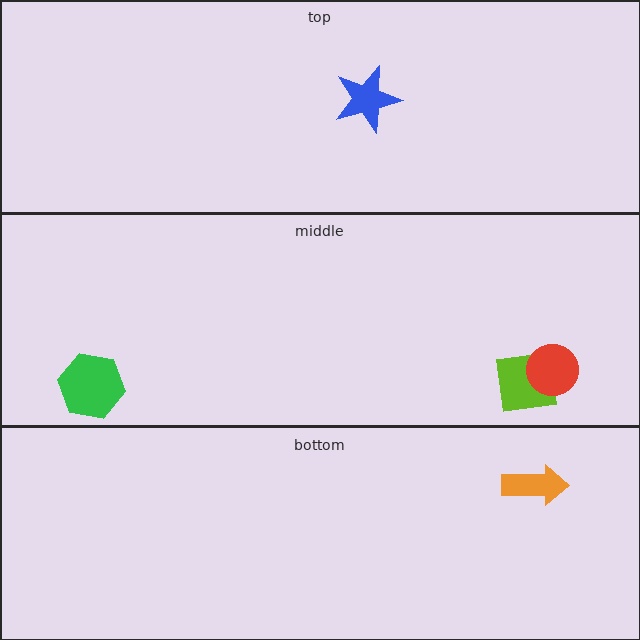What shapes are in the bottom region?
The orange arrow.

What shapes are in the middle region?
The green hexagon, the lime square, the red circle.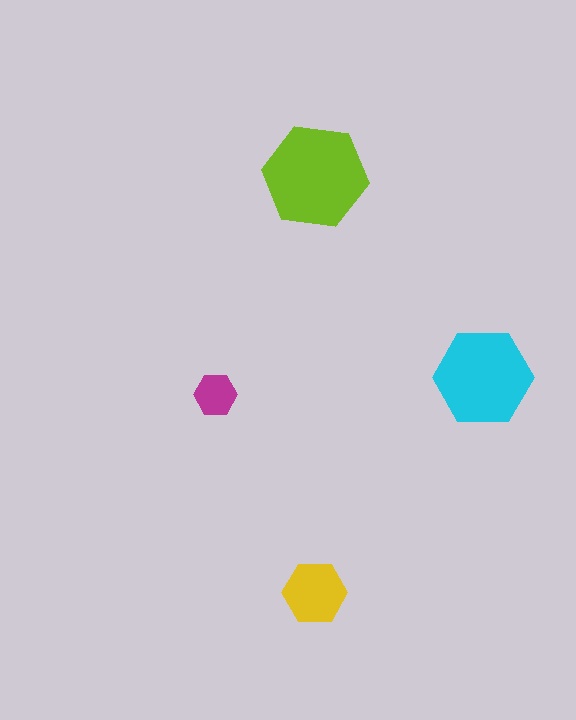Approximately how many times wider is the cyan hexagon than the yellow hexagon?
About 1.5 times wider.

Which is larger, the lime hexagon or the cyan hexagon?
The lime one.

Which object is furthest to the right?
The cyan hexagon is rightmost.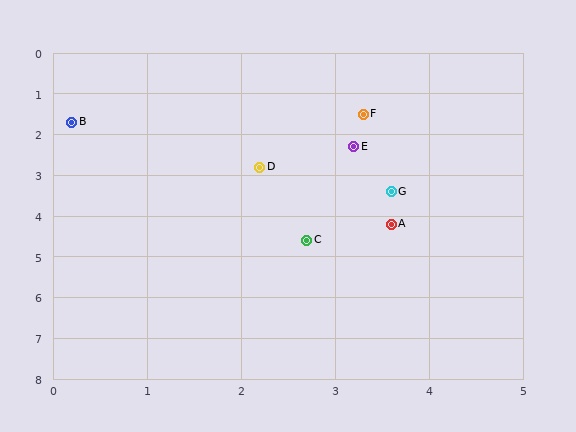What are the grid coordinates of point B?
Point B is at approximately (0.2, 1.7).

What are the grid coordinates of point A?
Point A is at approximately (3.6, 4.2).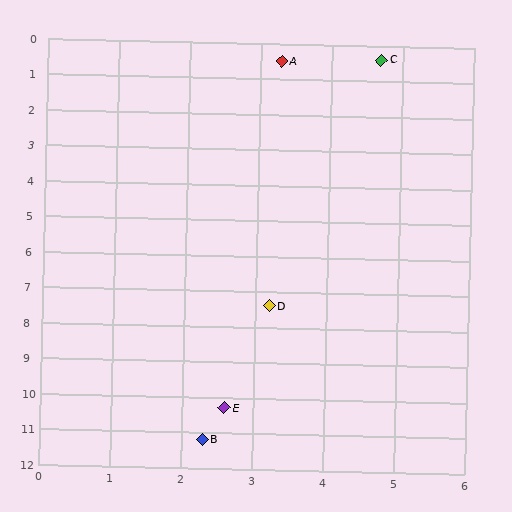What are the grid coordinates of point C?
Point C is at approximately (4.7, 0.4).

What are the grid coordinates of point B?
Point B is at approximately (2.3, 11.2).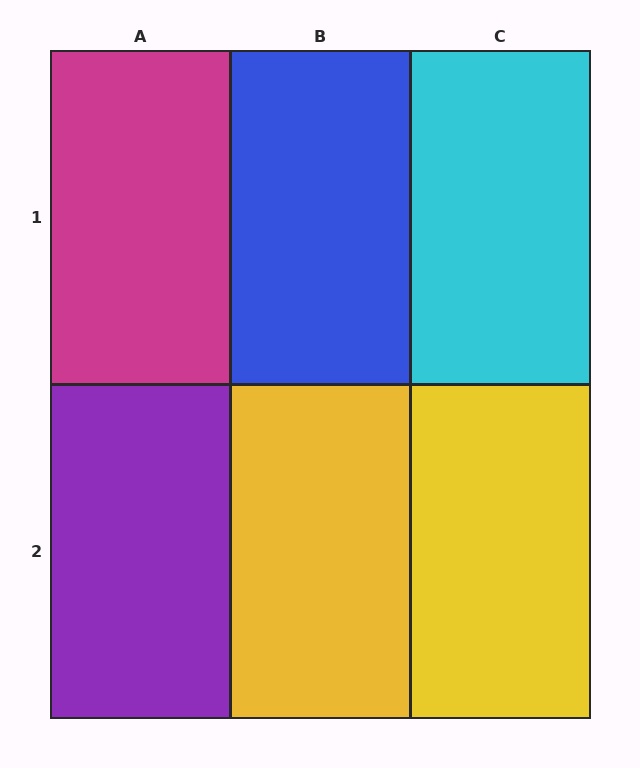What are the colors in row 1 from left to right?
Magenta, blue, cyan.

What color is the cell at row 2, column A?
Purple.